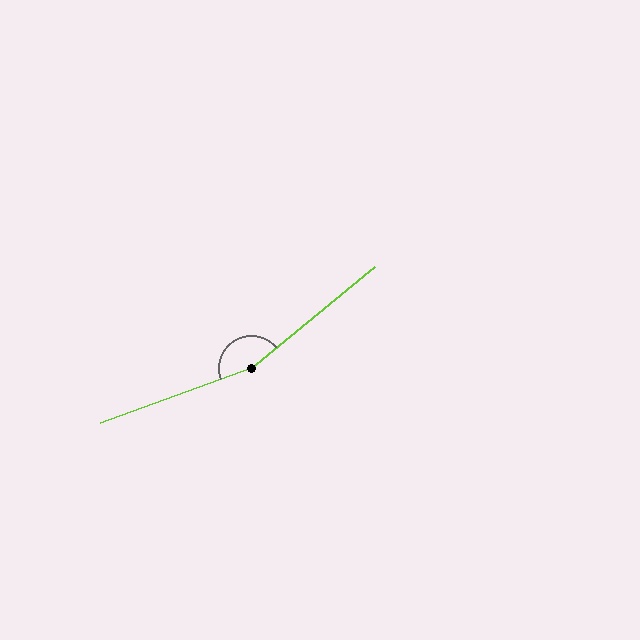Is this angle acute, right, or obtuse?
It is obtuse.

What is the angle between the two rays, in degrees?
Approximately 160 degrees.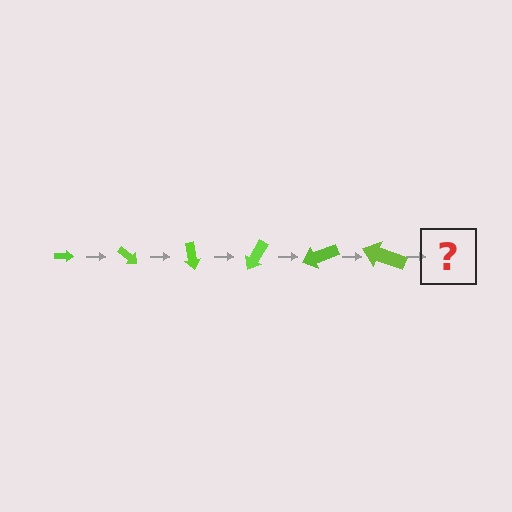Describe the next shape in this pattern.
It should be an arrow, larger than the previous one and rotated 240 degrees from the start.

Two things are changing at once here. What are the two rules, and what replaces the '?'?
The two rules are that the arrow grows larger each step and it rotates 40 degrees each step. The '?' should be an arrow, larger than the previous one and rotated 240 degrees from the start.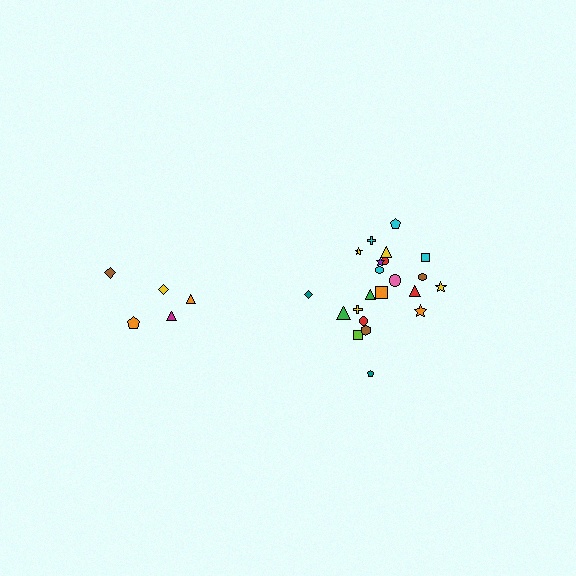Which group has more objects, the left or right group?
The right group.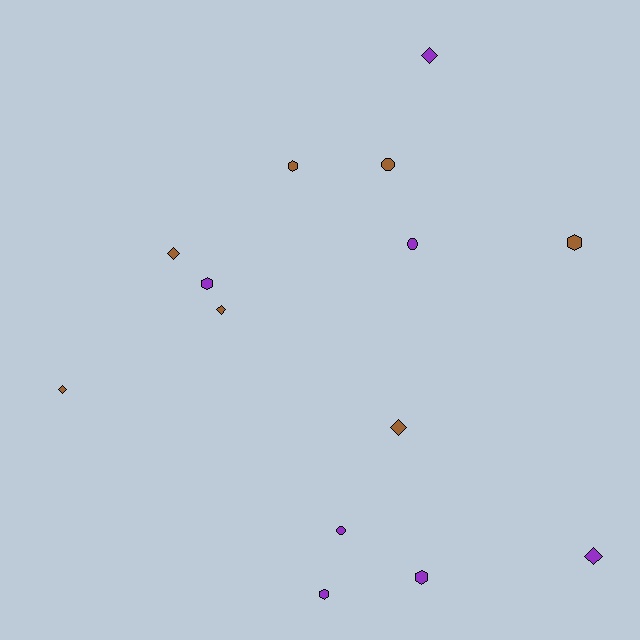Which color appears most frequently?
Purple, with 7 objects.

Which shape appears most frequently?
Diamond, with 6 objects.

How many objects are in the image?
There are 14 objects.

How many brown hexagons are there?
There are 2 brown hexagons.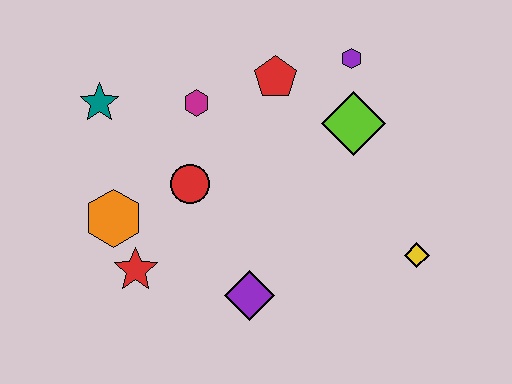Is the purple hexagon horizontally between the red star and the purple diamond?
No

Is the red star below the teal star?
Yes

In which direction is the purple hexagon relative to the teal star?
The purple hexagon is to the right of the teal star.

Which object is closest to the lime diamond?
The purple hexagon is closest to the lime diamond.